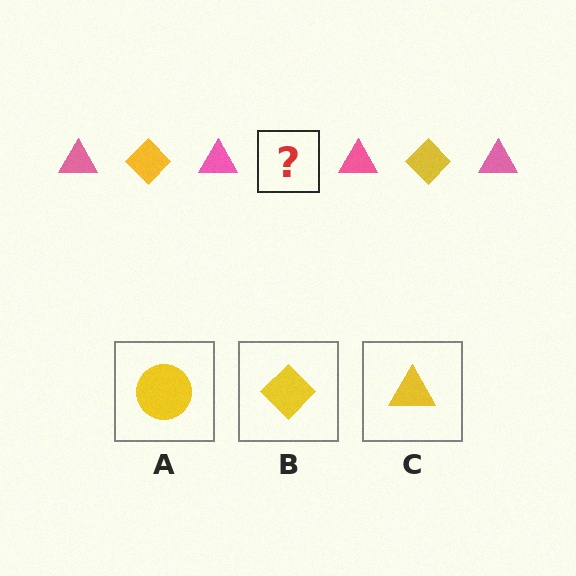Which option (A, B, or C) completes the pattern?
B.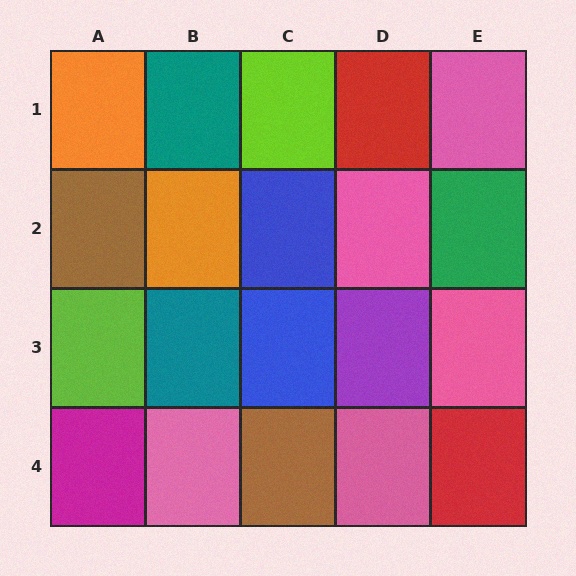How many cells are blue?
2 cells are blue.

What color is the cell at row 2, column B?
Orange.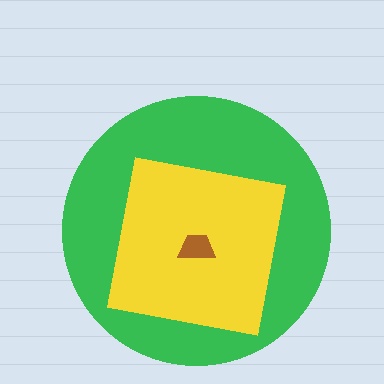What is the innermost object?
The brown trapezoid.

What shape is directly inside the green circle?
The yellow square.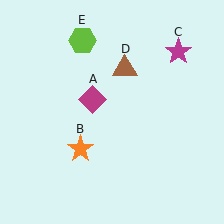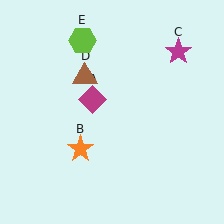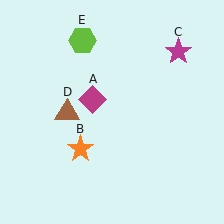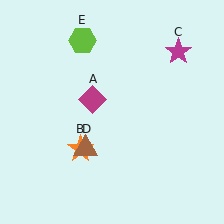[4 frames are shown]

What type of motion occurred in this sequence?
The brown triangle (object D) rotated counterclockwise around the center of the scene.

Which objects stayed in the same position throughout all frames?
Magenta diamond (object A) and orange star (object B) and magenta star (object C) and lime hexagon (object E) remained stationary.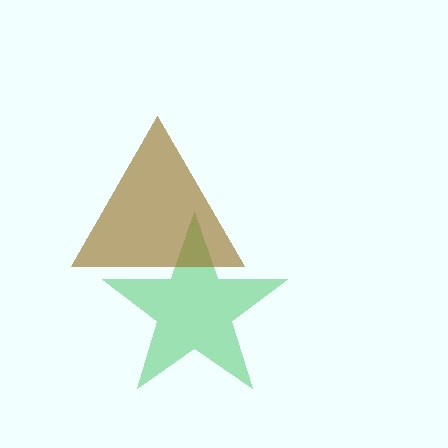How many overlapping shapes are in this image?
There are 2 overlapping shapes in the image.